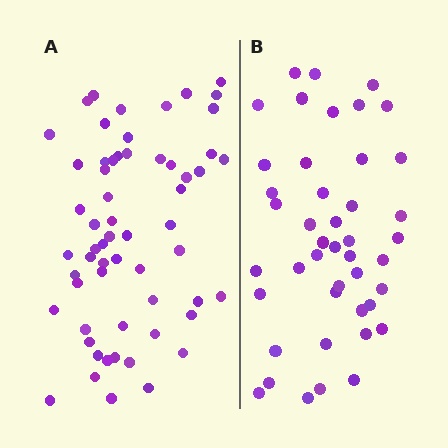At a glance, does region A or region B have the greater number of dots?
Region A (the left region) has more dots.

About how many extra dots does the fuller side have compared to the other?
Region A has approximately 15 more dots than region B.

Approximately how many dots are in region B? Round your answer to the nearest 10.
About 40 dots. (The exact count is 44, which rounds to 40.)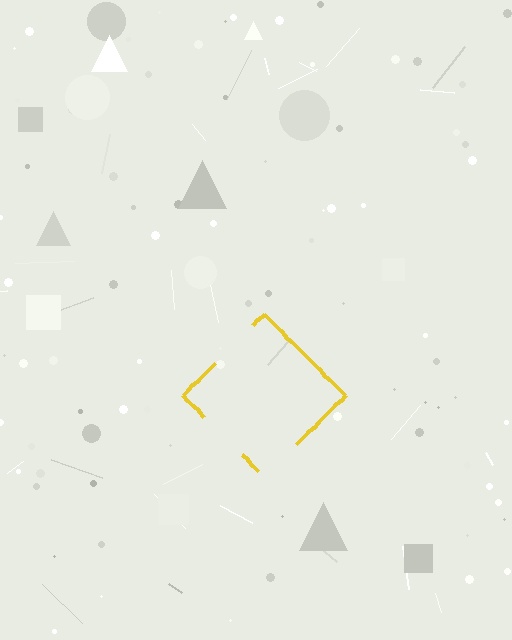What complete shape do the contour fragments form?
The contour fragments form a diamond.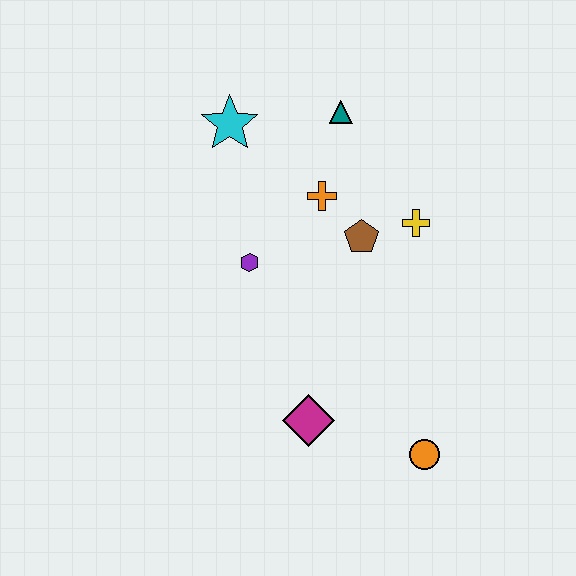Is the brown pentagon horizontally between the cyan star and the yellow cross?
Yes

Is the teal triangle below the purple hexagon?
No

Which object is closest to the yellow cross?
The brown pentagon is closest to the yellow cross.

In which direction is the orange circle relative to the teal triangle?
The orange circle is below the teal triangle.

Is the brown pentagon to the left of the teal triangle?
No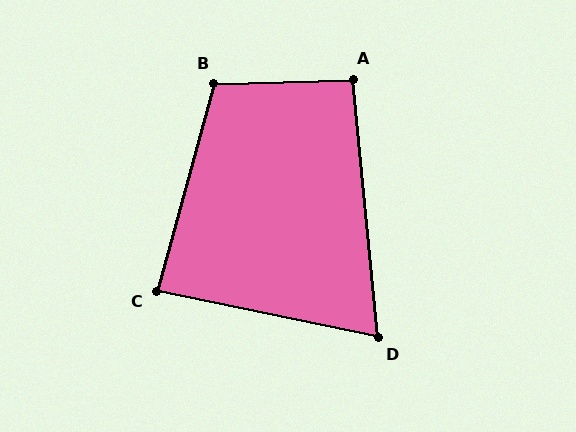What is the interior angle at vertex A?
Approximately 94 degrees (approximately right).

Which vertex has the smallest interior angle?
D, at approximately 73 degrees.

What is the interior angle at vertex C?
Approximately 86 degrees (approximately right).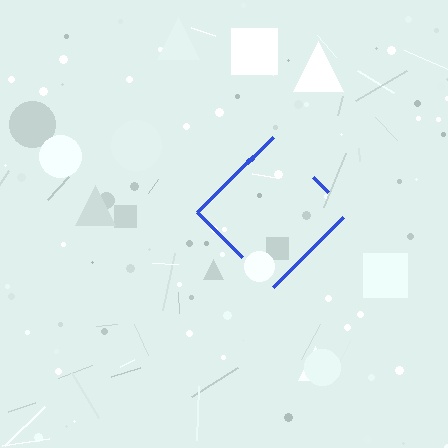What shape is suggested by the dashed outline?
The dashed outline suggests a diamond.